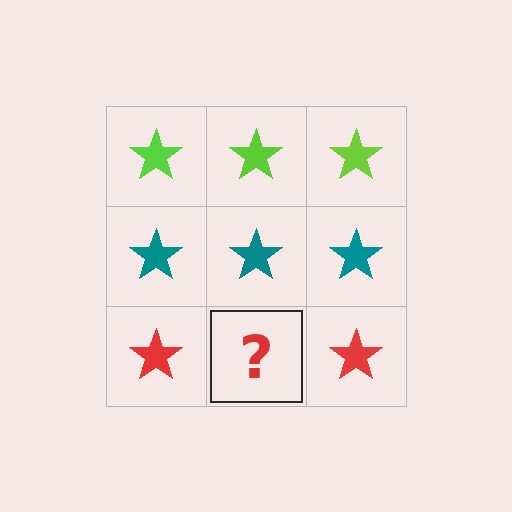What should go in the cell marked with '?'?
The missing cell should contain a red star.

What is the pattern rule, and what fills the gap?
The rule is that each row has a consistent color. The gap should be filled with a red star.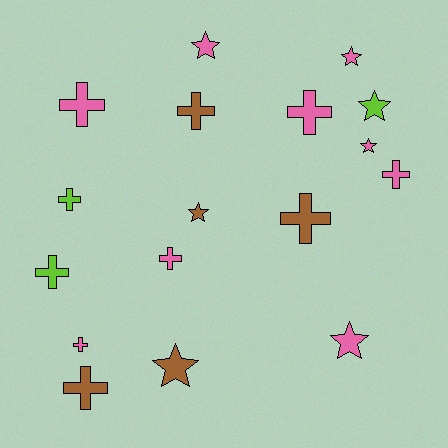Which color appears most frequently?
Pink, with 9 objects.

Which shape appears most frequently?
Cross, with 10 objects.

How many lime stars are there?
There is 1 lime star.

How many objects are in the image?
There are 17 objects.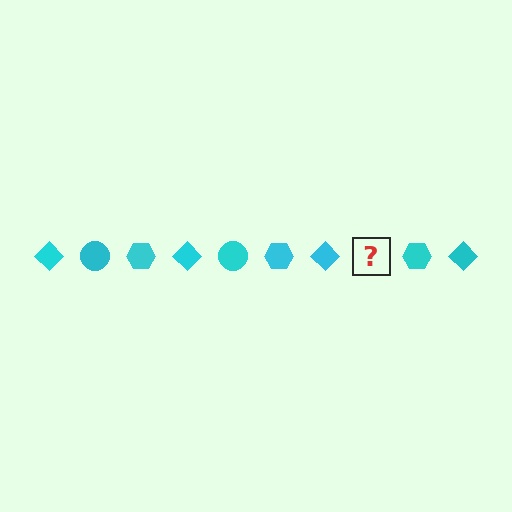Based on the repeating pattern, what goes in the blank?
The blank should be a cyan circle.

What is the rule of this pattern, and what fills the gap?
The rule is that the pattern cycles through diamond, circle, hexagon shapes in cyan. The gap should be filled with a cyan circle.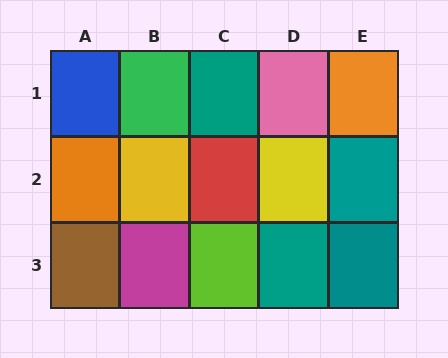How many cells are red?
1 cell is red.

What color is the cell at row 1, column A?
Blue.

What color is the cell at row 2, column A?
Orange.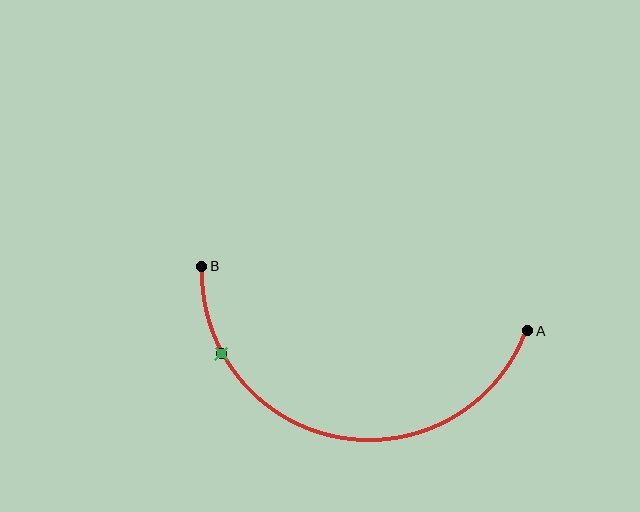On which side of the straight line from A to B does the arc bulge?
The arc bulges below the straight line connecting A and B.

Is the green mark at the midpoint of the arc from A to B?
No. The green mark lies on the arc but is closer to endpoint B. The arc midpoint would be at the point on the curve equidistant along the arc from both A and B.